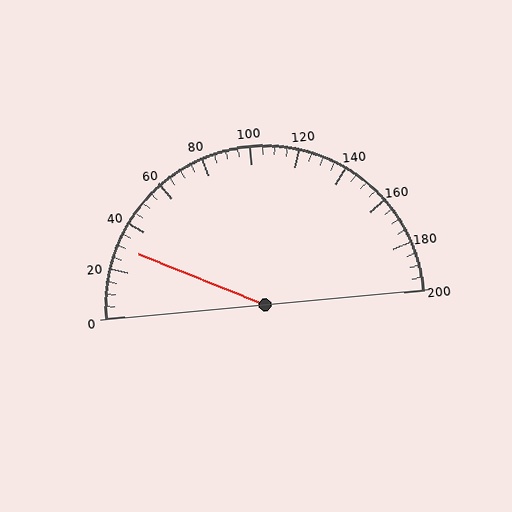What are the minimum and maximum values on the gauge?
The gauge ranges from 0 to 200.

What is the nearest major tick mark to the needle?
The nearest major tick mark is 40.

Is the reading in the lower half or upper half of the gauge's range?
The reading is in the lower half of the range (0 to 200).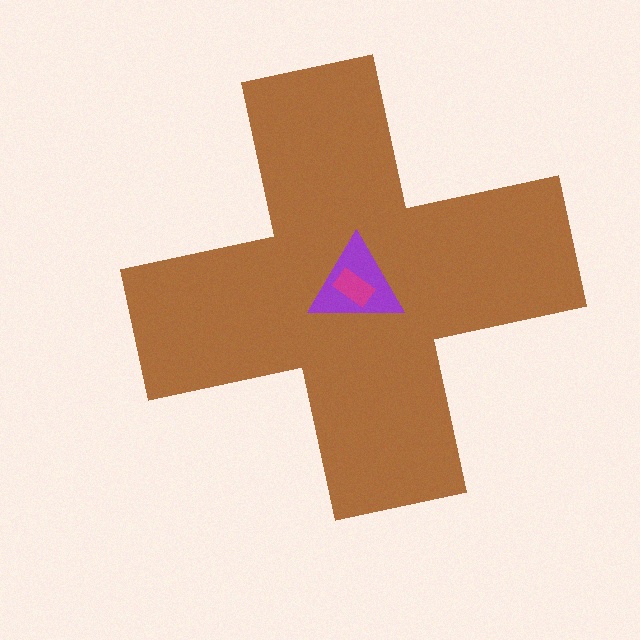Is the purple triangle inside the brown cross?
Yes.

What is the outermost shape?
The brown cross.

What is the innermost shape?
The magenta rectangle.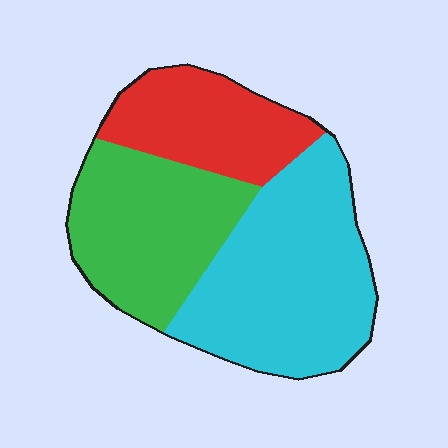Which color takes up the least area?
Red, at roughly 25%.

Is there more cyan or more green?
Cyan.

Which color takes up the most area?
Cyan, at roughly 45%.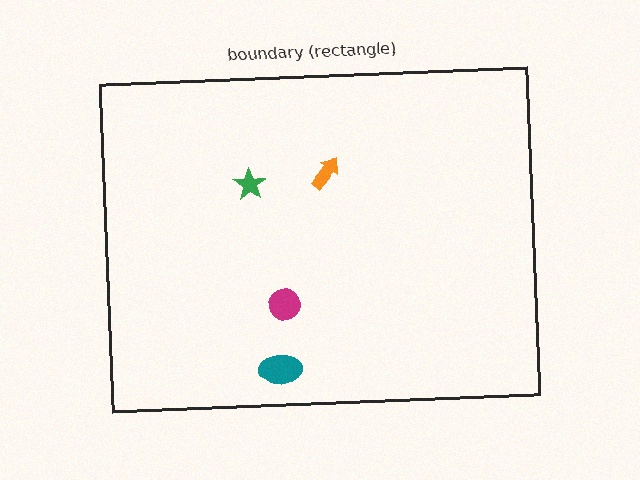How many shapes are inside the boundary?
4 inside, 0 outside.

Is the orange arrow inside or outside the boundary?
Inside.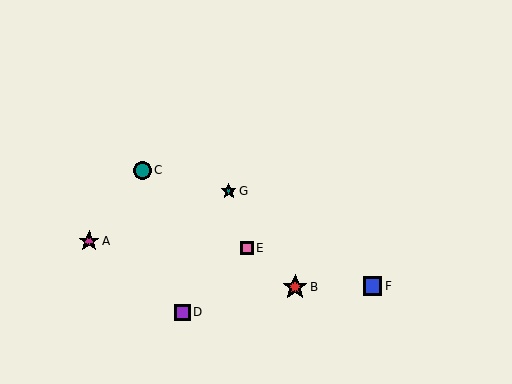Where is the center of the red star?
The center of the red star is at (295, 287).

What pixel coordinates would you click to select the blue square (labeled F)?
Click at (372, 286) to select the blue square F.